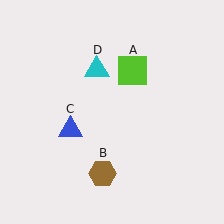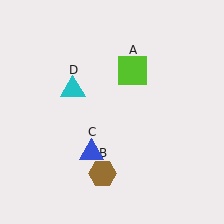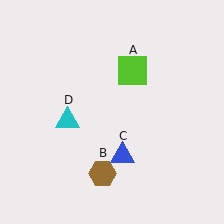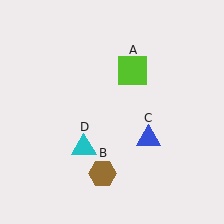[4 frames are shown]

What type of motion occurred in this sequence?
The blue triangle (object C), cyan triangle (object D) rotated counterclockwise around the center of the scene.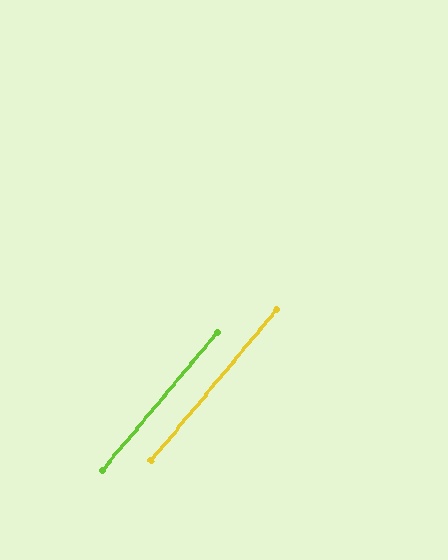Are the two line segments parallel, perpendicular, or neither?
Parallel — their directions differ by only 0.2°.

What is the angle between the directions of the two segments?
Approximately 0 degrees.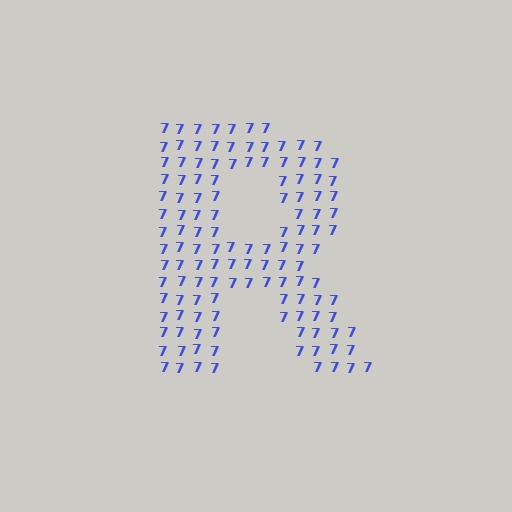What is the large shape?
The large shape is the letter R.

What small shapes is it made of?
It is made of small digit 7's.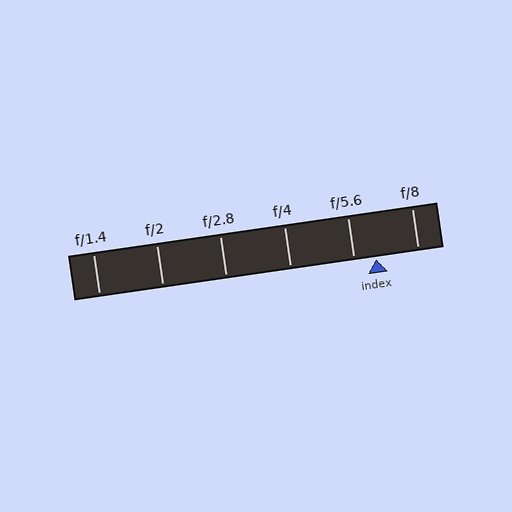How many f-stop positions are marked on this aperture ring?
There are 6 f-stop positions marked.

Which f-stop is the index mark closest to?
The index mark is closest to f/5.6.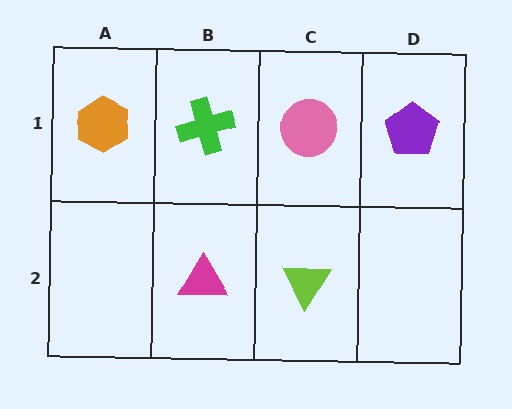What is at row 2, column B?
A magenta triangle.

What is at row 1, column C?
A pink circle.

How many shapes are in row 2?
2 shapes.